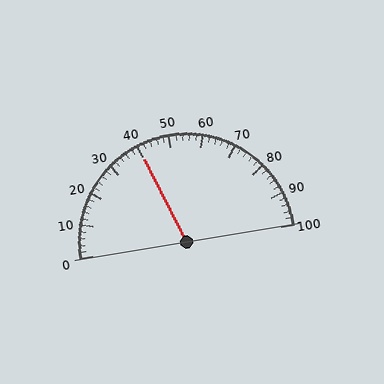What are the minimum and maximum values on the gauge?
The gauge ranges from 0 to 100.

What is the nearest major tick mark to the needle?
The nearest major tick mark is 40.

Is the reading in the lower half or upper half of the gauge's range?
The reading is in the lower half of the range (0 to 100).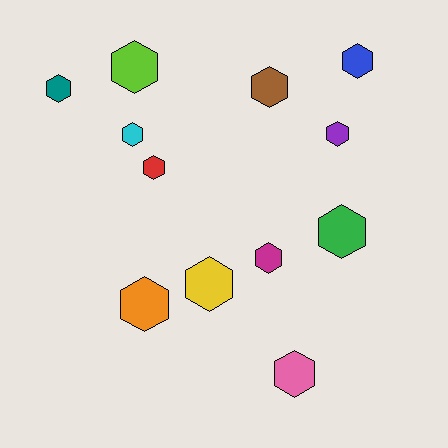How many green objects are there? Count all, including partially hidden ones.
There is 1 green object.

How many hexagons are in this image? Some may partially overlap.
There are 12 hexagons.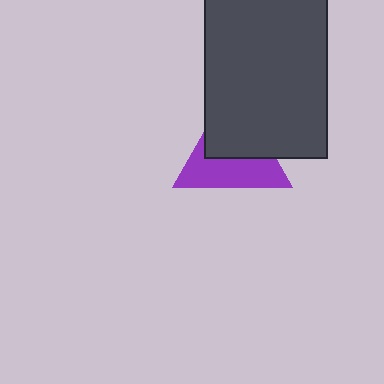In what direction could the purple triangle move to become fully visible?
The purple triangle could move toward the lower-left. That would shift it out from behind the dark gray rectangle entirely.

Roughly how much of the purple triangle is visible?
About half of it is visible (roughly 49%).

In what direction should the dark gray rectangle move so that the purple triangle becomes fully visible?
The dark gray rectangle should move toward the upper-right. That is the shortest direction to clear the overlap and leave the purple triangle fully visible.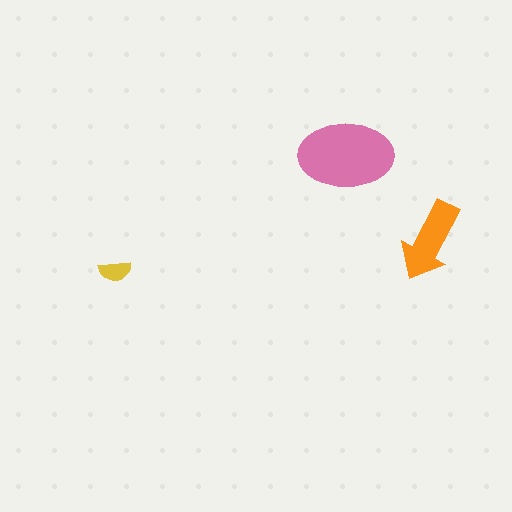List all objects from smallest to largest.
The yellow semicircle, the orange arrow, the pink ellipse.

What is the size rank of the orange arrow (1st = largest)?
2nd.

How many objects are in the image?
There are 3 objects in the image.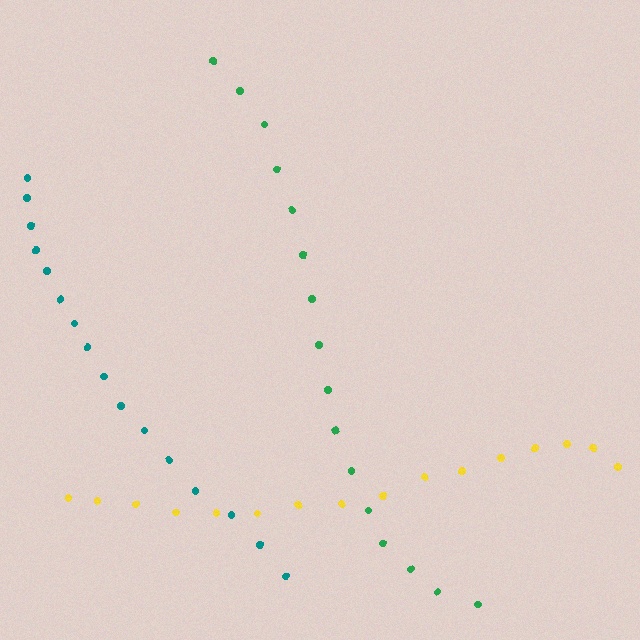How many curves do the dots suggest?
There are 3 distinct paths.